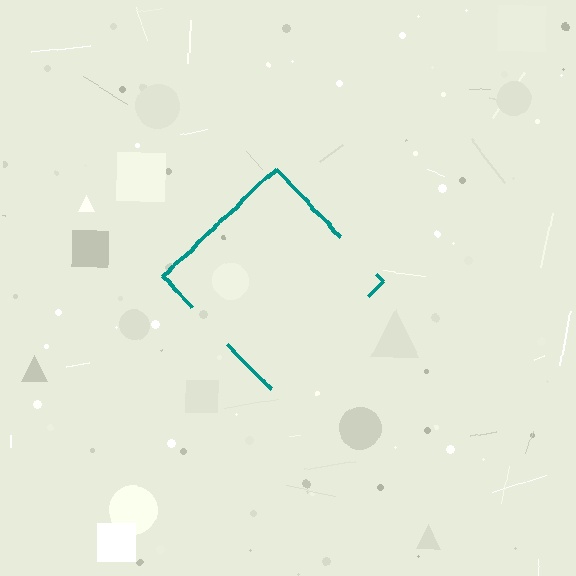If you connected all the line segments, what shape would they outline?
They would outline a diamond.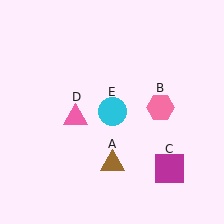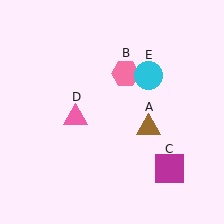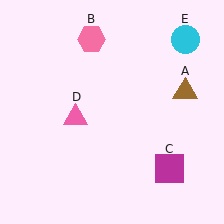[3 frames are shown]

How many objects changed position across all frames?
3 objects changed position: brown triangle (object A), pink hexagon (object B), cyan circle (object E).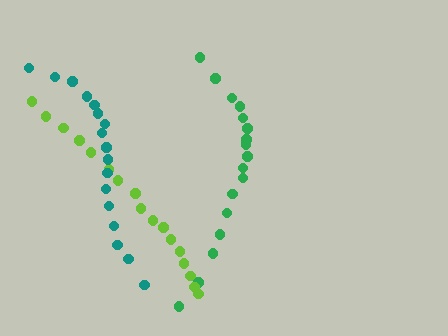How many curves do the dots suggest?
There are 3 distinct paths.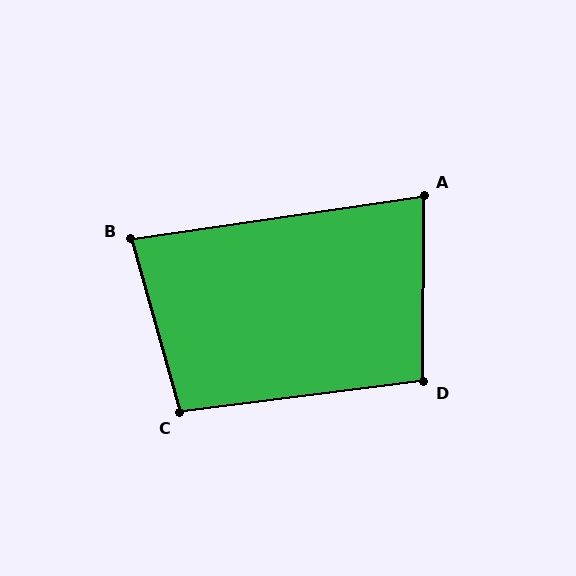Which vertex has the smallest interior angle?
A, at approximately 81 degrees.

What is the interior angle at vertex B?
Approximately 83 degrees (acute).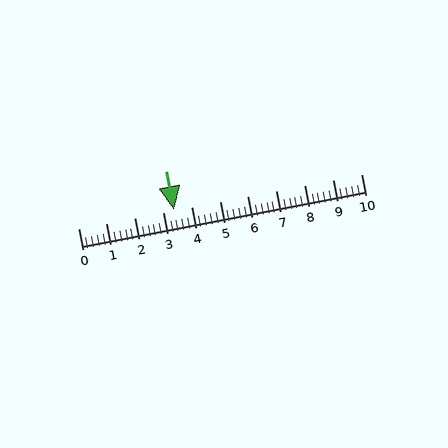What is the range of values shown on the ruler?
The ruler shows values from 0 to 10.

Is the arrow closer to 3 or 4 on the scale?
The arrow is closer to 3.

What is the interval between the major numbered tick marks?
The major tick marks are spaced 1 units apart.